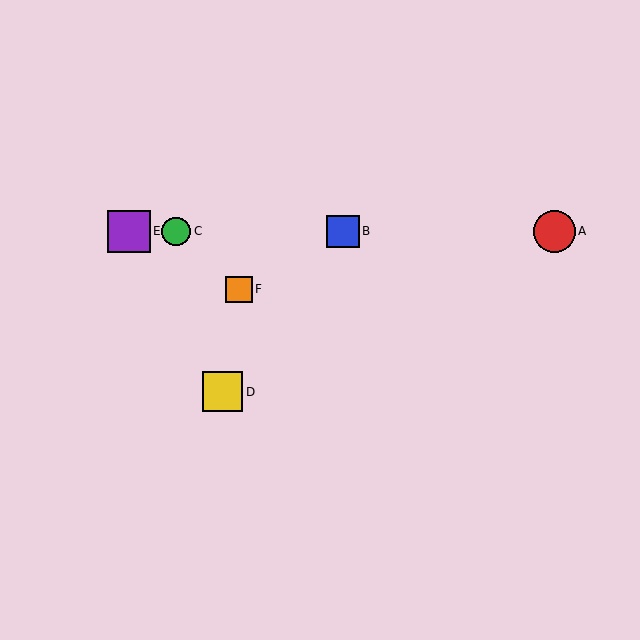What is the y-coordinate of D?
Object D is at y≈392.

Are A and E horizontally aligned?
Yes, both are at y≈231.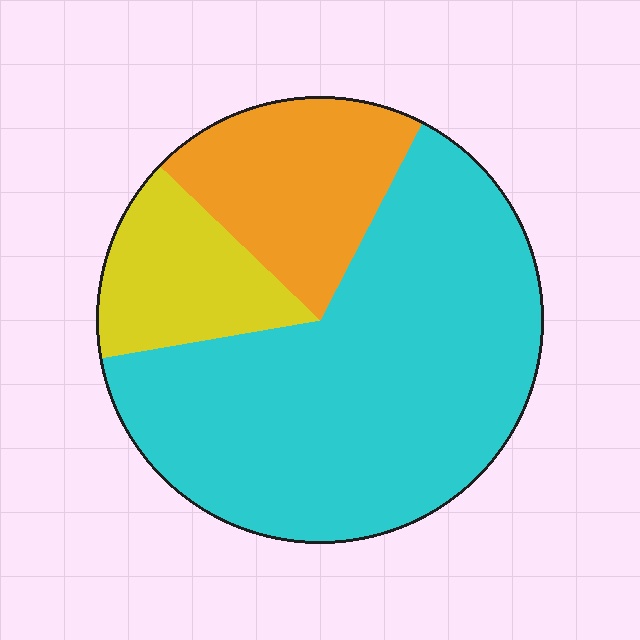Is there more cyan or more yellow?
Cyan.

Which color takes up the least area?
Yellow, at roughly 15%.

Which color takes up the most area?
Cyan, at roughly 65%.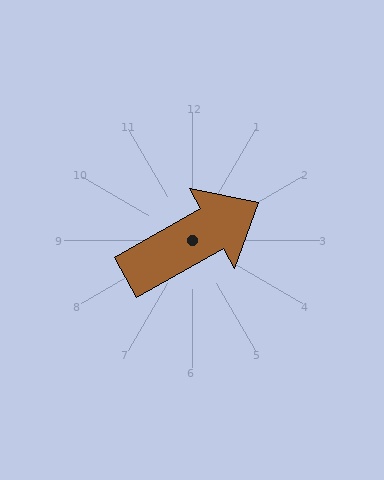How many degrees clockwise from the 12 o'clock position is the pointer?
Approximately 61 degrees.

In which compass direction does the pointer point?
Northeast.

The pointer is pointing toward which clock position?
Roughly 2 o'clock.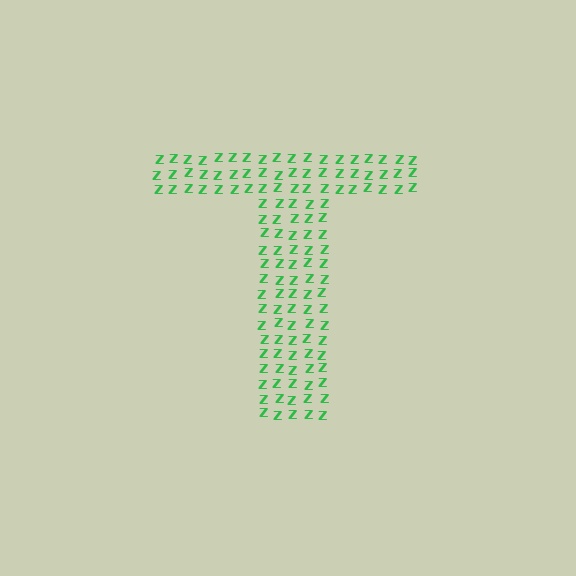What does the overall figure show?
The overall figure shows the letter T.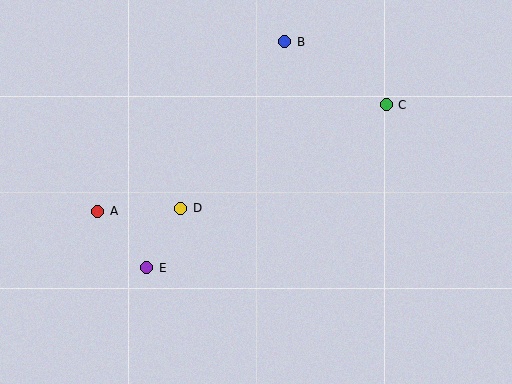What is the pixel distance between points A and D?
The distance between A and D is 83 pixels.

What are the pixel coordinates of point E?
Point E is at (147, 268).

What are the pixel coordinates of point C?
Point C is at (386, 105).